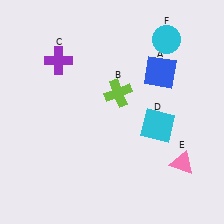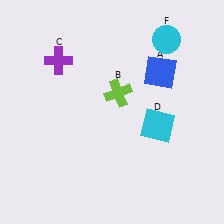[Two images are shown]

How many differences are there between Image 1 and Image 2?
There is 1 difference between the two images.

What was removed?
The pink triangle (E) was removed in Image 2.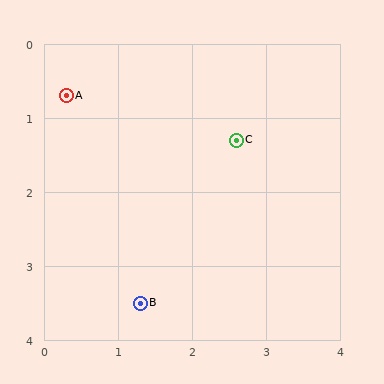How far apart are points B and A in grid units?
Points B and A are about 3.0 grid units apart.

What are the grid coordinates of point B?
Point B is at approximately (1.3, 3.5).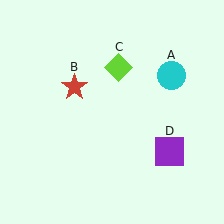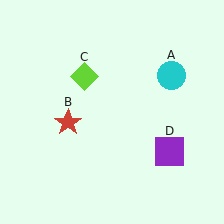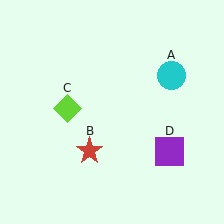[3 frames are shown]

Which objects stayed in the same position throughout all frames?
Cyan circle (object A) and purple square (object D) remained stationary.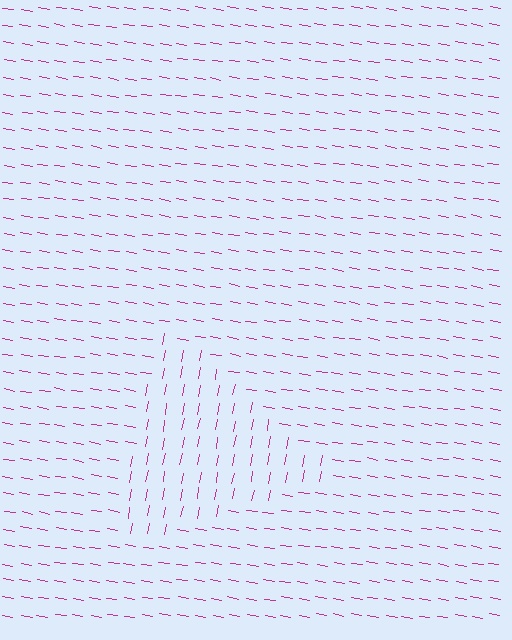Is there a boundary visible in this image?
Yes, there is a texture boundary formed by a change in line orientation.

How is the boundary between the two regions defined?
The boundary is defined purely by a change in line orientation (approximately 89 degrees difference). All lines are the same color and thickness.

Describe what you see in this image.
The image is filled with small magenta line segments. A triangle region in the image has lines oriented differently from the surrounding lines, creating a visible texture boundary.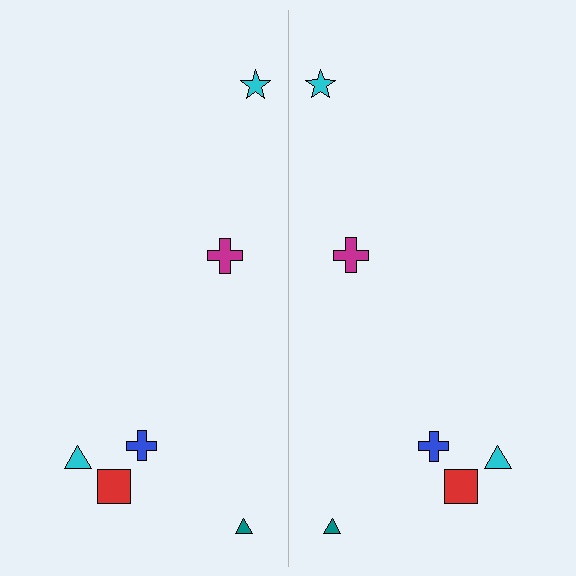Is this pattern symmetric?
Yes, this pattern has bilateral (reflection) symmetry.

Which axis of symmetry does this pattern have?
The pattern has a vertical axis of symmetry running through the center of the image.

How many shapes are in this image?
There are 12 shapes in this image.